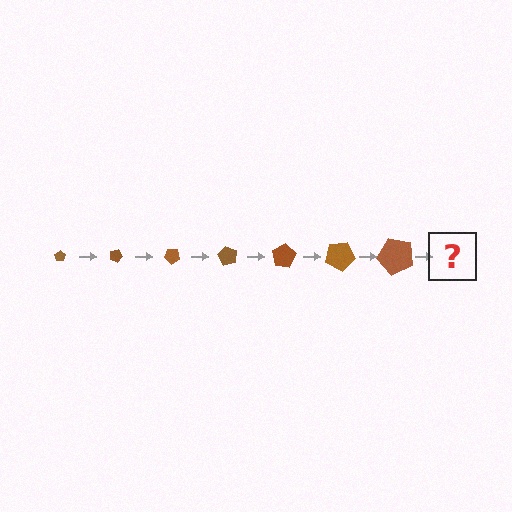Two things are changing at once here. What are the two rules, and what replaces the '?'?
The two rules are that the pentagon grows larger each step and it rotates 20 degrees each step. The '?' should be a pentagon, larger than the previous one and rotated 140 degrees from the start.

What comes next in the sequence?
The next element should be a pentagon, larger than the previous one and rotated 140 degrees from the start.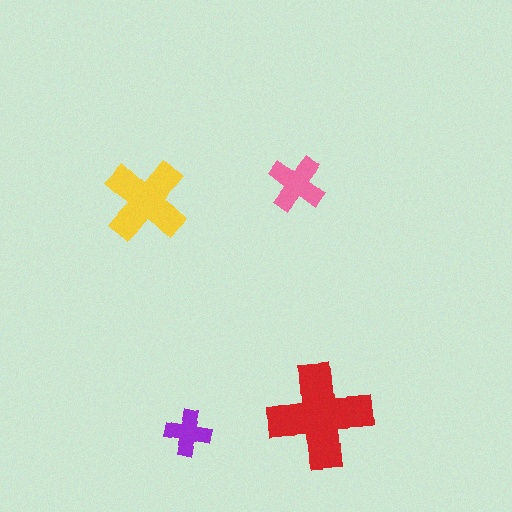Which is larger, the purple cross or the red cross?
The red one.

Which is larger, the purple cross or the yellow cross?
The yellow one.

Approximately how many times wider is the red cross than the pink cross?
About 2 times wider.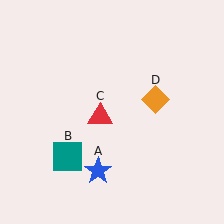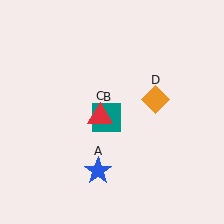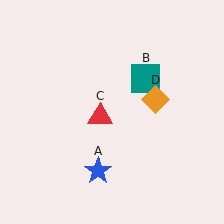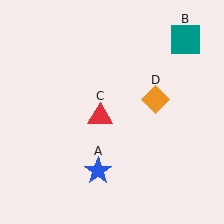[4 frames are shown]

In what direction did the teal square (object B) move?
The teal square (object B) moved up and to the right.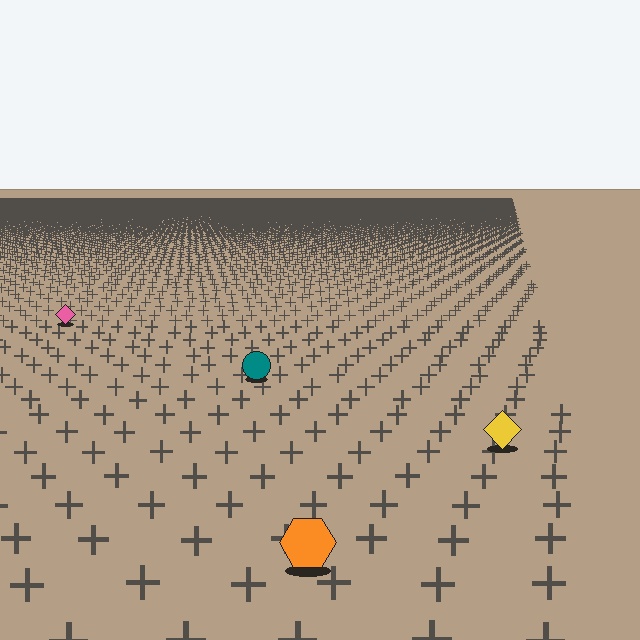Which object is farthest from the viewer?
The pink diamond is farthest from the viewer. It appears smaller and the ground texture around it is denser.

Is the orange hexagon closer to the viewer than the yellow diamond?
Yes. The orange hexagon is closer — you can tell from the texture gradient: the ground texture is coarser near it.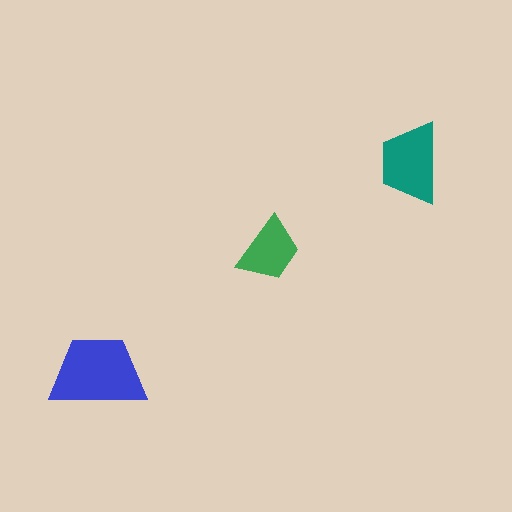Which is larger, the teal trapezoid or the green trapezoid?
The teal one.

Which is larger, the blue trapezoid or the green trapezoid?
The blue one.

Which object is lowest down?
The blue trapezoid is bottommost.